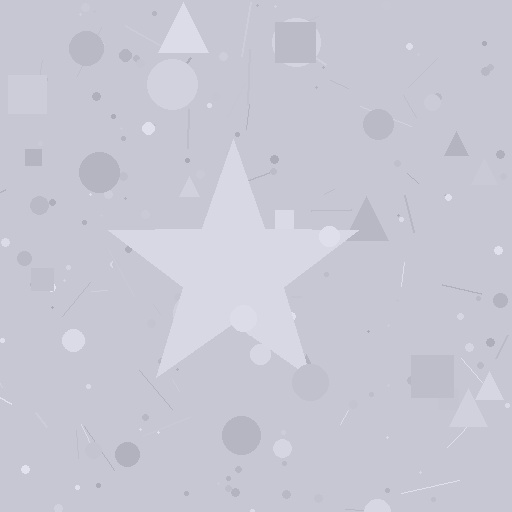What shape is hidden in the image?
A star is hidden in the image.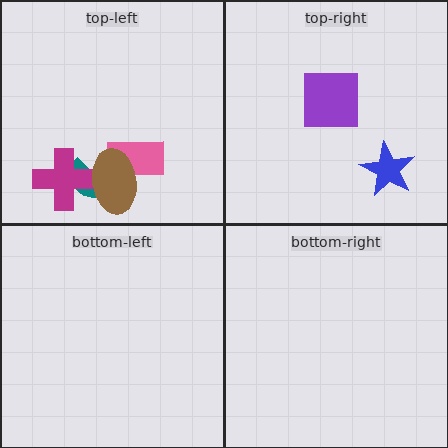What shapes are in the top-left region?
The teal semicircle, the magenta cross, the pink rectangle, the brown ellipse.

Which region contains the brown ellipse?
The top-left region.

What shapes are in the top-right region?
The purple square, the blue star.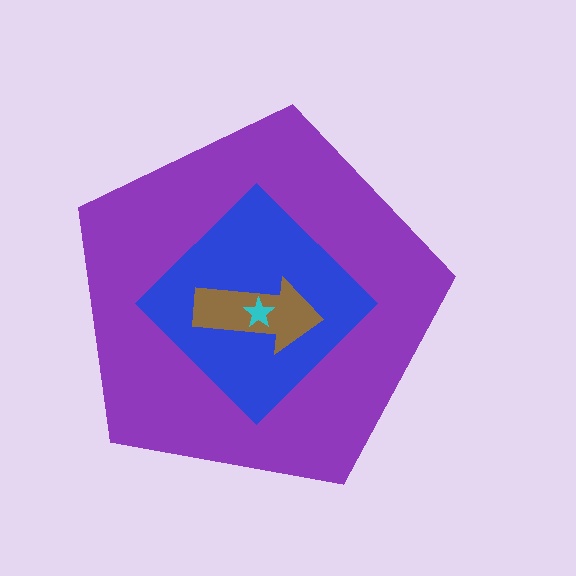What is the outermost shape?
The purple pentagon.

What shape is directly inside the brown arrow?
The cyan star.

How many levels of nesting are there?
4.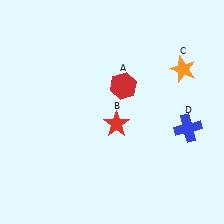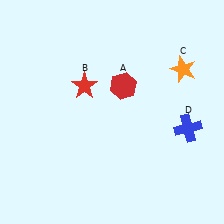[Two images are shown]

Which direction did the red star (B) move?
The red star (B) moved up.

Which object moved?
The red star (B) moved up.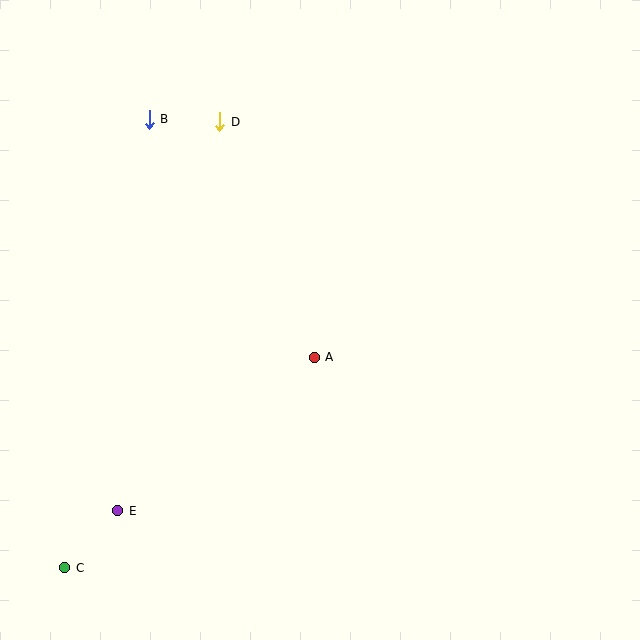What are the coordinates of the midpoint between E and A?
The midpoint between E and A is at (216, 434).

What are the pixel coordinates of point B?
Point B is at (149, 119).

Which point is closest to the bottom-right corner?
Point A is closest to the bottom-right corner.